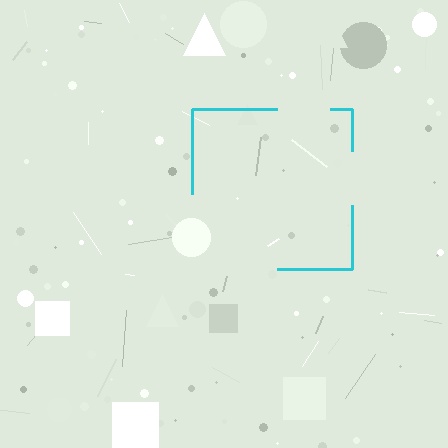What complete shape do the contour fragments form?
The contour fragments form a square.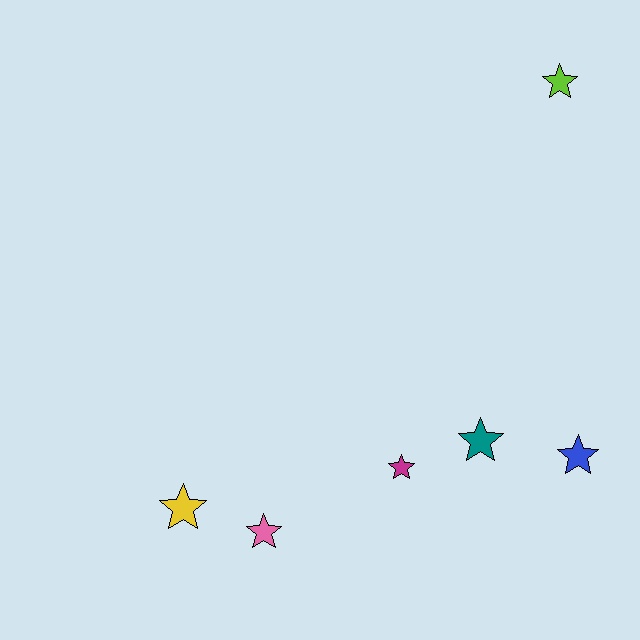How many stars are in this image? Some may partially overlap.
There are 6 stars.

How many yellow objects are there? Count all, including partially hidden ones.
There is 1 yellow object.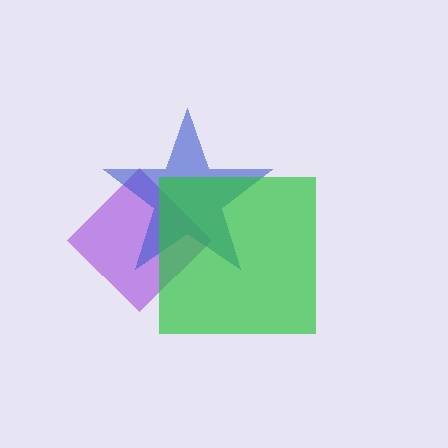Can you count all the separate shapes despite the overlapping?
Yes, there are 3 separate shapes.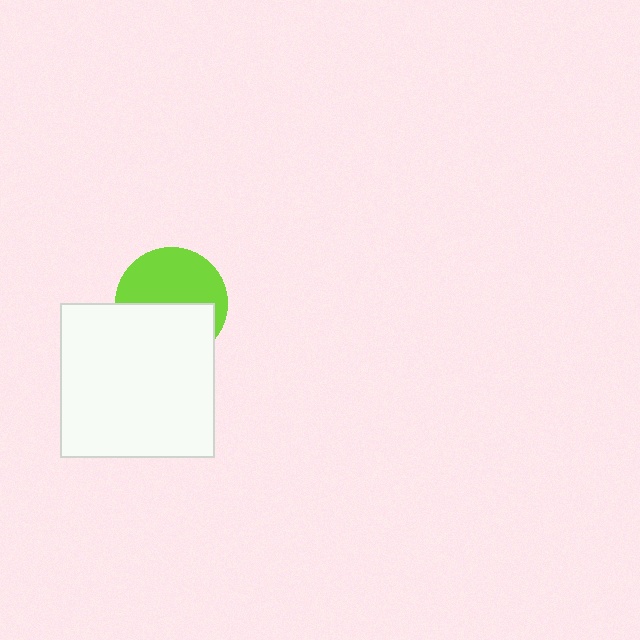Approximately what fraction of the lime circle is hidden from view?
Roughly 47% of the lime circle is hidden behind the white square.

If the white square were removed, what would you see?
You would see the complete lime circle.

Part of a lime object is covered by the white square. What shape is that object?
It is a circle.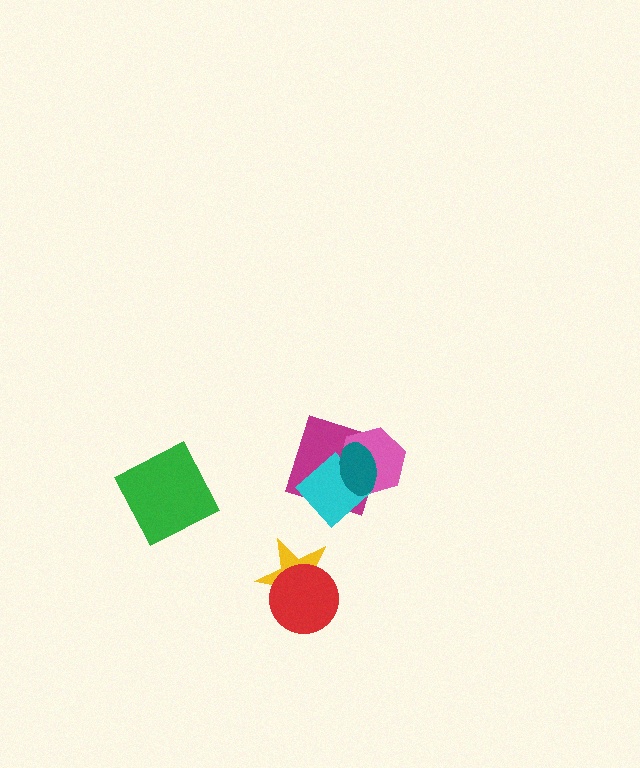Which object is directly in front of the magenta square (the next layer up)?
The pink hexagon is directly in front of the magenta square.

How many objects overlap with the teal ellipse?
3 objects overlap with the teal ellipse.